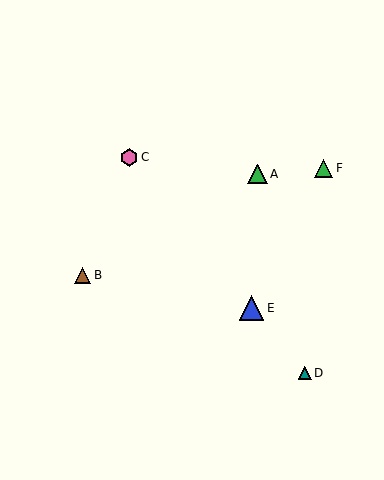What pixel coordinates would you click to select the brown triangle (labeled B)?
Click at (83, 275) to select the brown triangle B.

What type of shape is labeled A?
Shape A is a green triangle.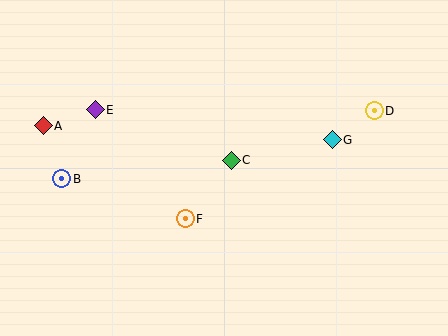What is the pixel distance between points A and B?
The distance between A and B is 56 pixels.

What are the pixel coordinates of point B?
Point B is at (62, 179).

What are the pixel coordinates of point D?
Point D is at (374, 111).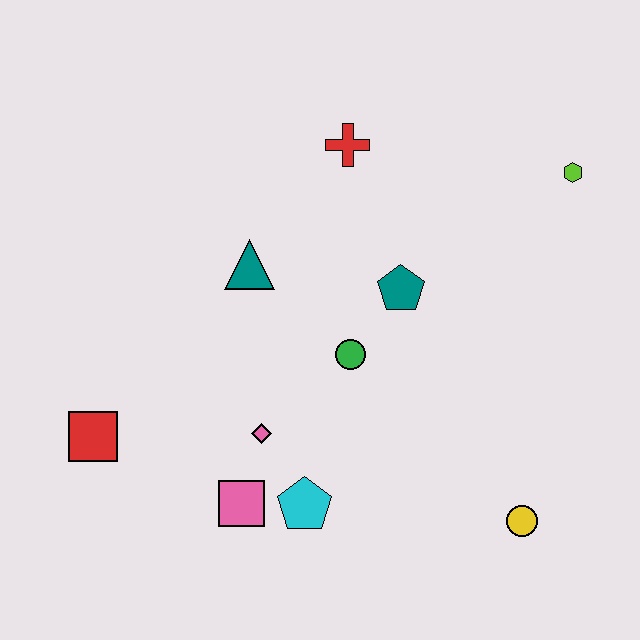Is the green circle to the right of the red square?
Yes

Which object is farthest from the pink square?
The lime hexagon is farthest from the pink square.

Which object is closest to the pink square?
The cyan pentagon is closest to the pink square.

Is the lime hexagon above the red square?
Yes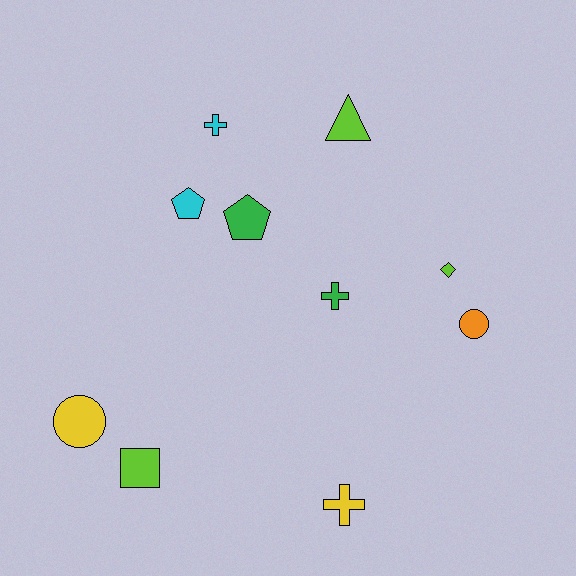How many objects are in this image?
There are 10 objects.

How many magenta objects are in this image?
There are no magenta objects.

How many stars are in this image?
There are no stars.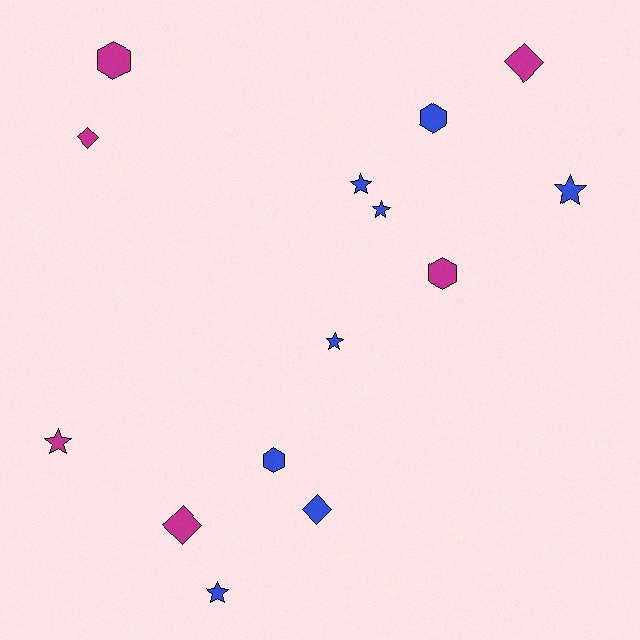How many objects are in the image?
There are 14 objects.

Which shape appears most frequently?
Star, with 6 objects.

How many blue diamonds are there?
There is 1 blue diamond.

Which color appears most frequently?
Blue, with 8 objects.